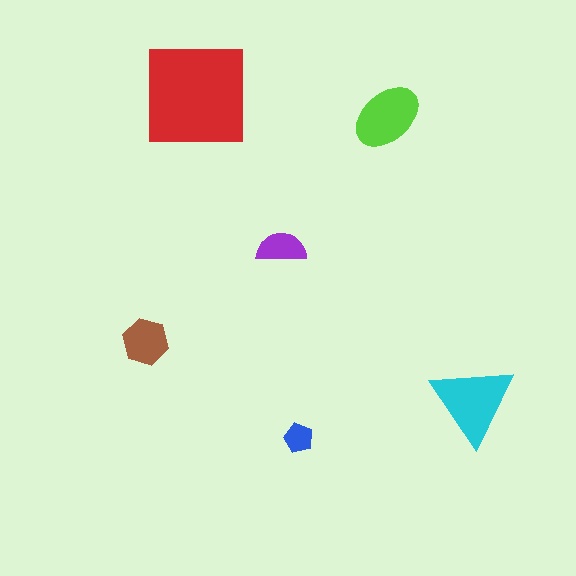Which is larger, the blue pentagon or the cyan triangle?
The cyan triangle.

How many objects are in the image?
There are 6 objects in the image.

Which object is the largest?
The red square.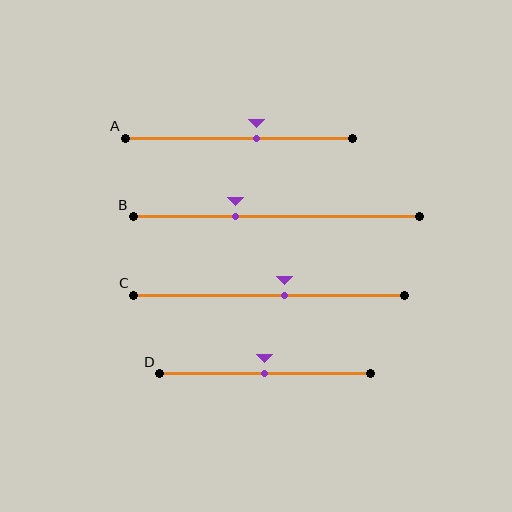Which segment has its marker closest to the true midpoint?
Segment D has its marker closest to the true midpoint.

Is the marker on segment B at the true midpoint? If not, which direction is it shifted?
No, the marker on segment B is shifted to the left by about 14% of the segment length.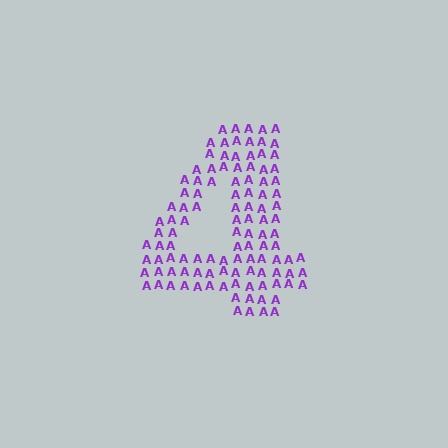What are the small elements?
The small elements are letter A's.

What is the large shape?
The large shape is the digit 4.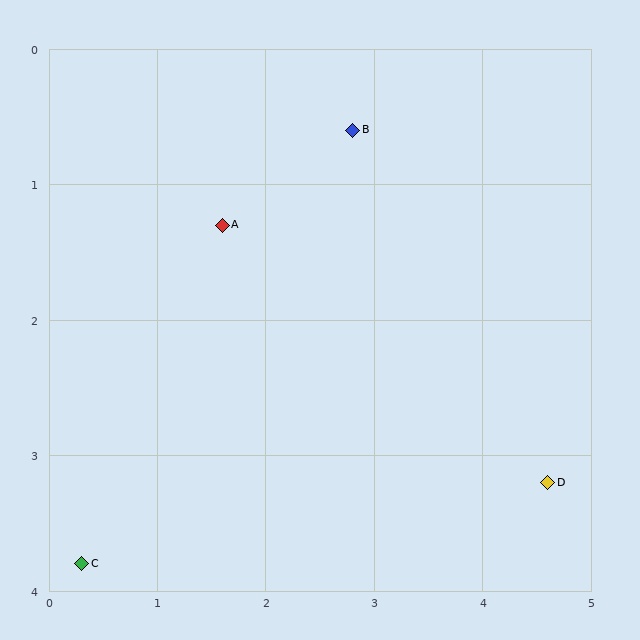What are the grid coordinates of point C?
Point C is at approximately (0.3, 3.8).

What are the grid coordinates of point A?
Point A is at approximately (1.6, 1.3).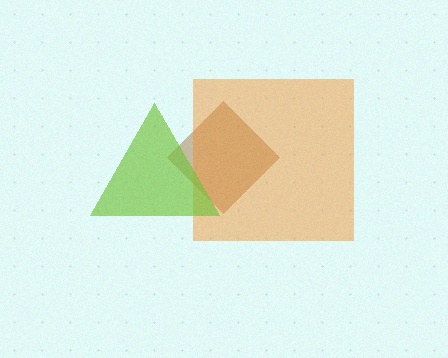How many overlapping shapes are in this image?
There are 3 overlapping shapes in the image.